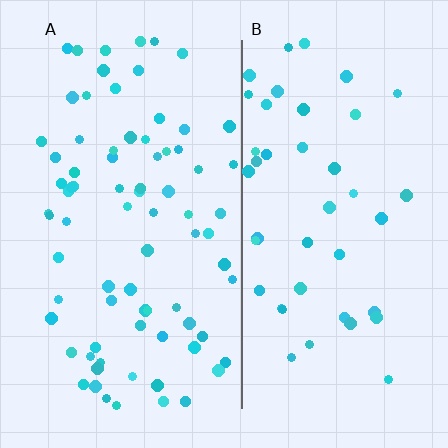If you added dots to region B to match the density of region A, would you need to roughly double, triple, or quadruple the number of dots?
Approximately double.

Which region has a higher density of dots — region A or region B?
A (the left).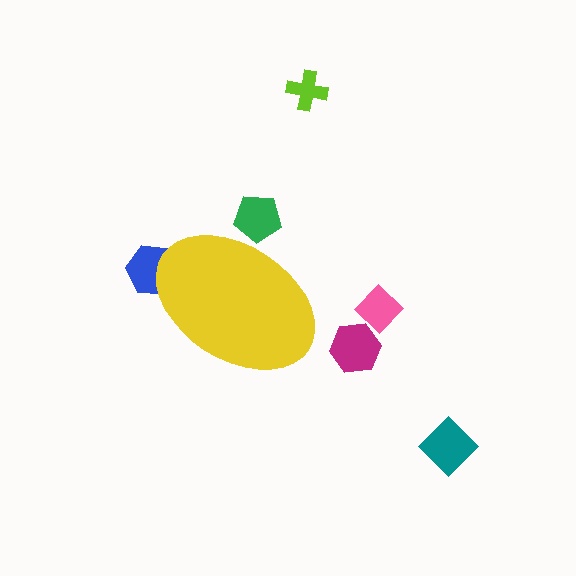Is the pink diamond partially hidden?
No, the pink diamond is fully visible.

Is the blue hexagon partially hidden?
Yes, the blue hexagon is partially hidden behind the yellow ellipse.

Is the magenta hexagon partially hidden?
No, the magenta hexagon is fully visible.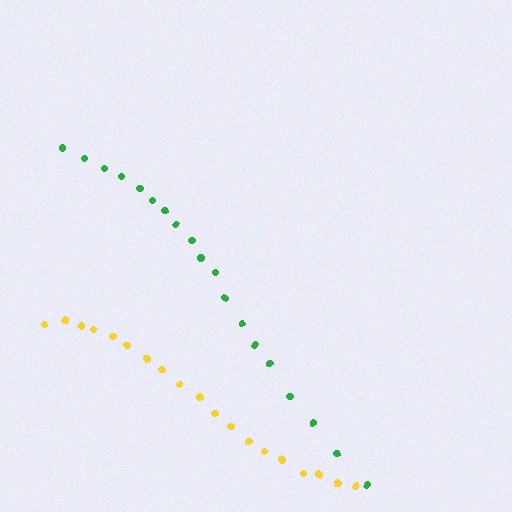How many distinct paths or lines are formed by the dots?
There are 2 distinct paths.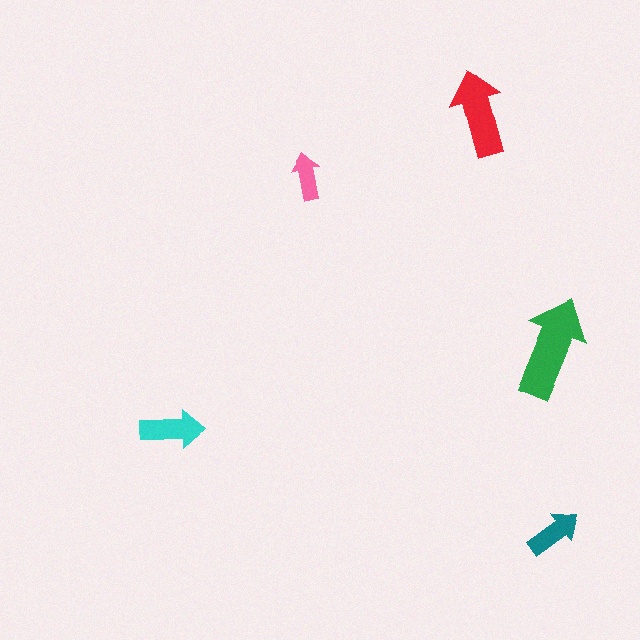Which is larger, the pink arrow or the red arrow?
The red one.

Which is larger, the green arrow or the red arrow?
The green one.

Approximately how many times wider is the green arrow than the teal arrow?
About 2 times wider.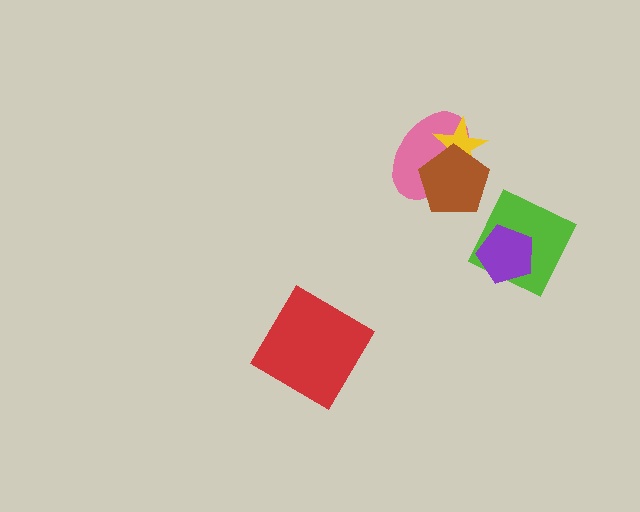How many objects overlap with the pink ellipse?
2 objects overlap with the pink ellipse.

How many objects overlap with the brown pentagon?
2 objects overlap with the brown pentagon.